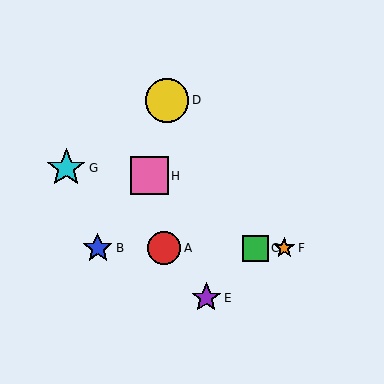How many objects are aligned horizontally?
4 objects (A, B, C, F) are aligned horizontally.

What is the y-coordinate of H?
Object H is at y≈176.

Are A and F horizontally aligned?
Yes, both are at y≈248.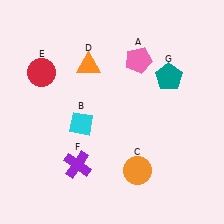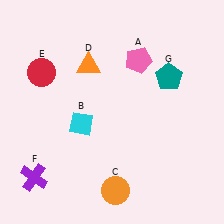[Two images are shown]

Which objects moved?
The objects that moved are: the orange circle (C), the purple cross (F).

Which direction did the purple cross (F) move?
The purple cross (F) moved left.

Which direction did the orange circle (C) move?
The orange circle (C) moved left.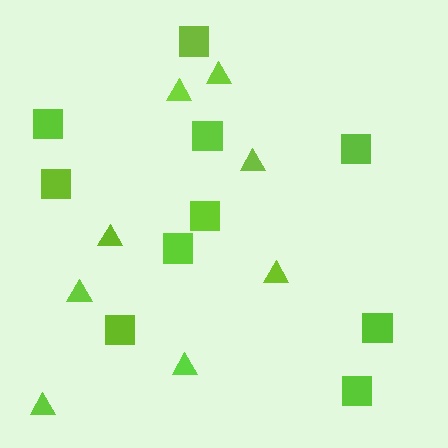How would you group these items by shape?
There are 2 groups: one group of triangles (8) and one group of squares (10).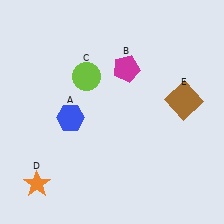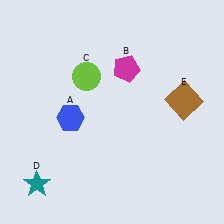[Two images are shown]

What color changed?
The star (D) changed from orange in Image 1 to teal in Image 2.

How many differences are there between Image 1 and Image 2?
There is 1 difference between the two images.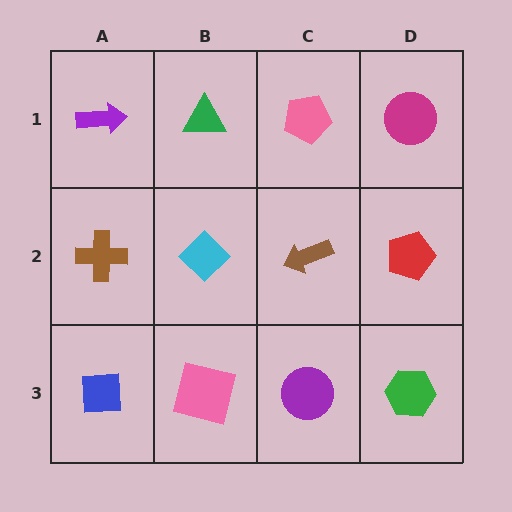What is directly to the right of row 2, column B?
A brown arrow.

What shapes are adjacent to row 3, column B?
A cyan diamond (row 2, column B), a blue square (row 3, column A), a purple circle (row 3, column C).